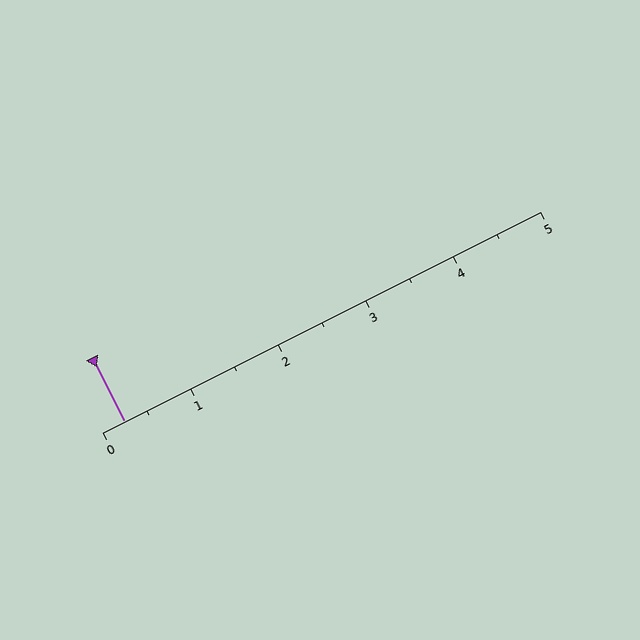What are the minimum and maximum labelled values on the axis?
The axis runs from 0 to 5.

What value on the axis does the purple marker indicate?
The marker indicates approximately 0.2.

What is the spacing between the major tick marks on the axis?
The major ticks are spaced 1 apart.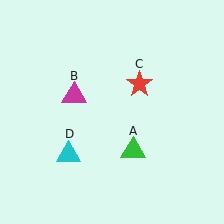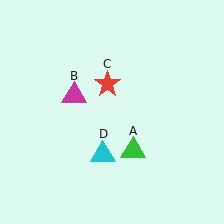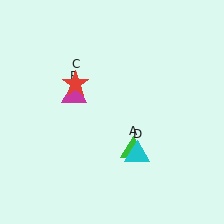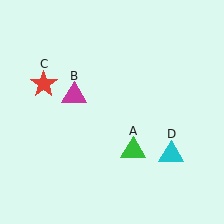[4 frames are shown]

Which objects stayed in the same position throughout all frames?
Green triangle (object A) and magenta triangle (object B) remained stationary.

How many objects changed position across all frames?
2 objects changed position: red star (object C), cyan triangle (object D).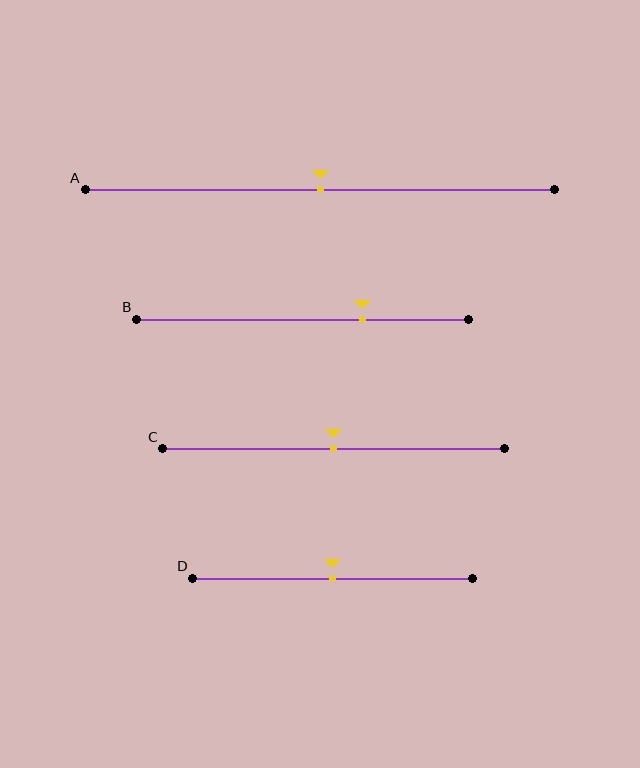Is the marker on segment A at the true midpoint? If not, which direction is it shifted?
Yes, the marker on segment A is at the true midpoint.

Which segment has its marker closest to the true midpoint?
Segment A has its marker closest to the true midpoint.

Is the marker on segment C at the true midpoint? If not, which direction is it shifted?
Yes, the marker on segment C is at the true midpoint.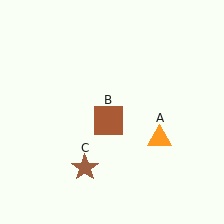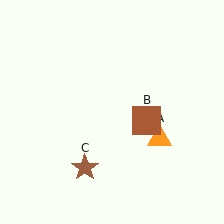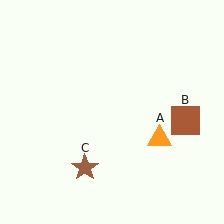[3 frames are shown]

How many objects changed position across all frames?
1 object changed position: brown square (object B).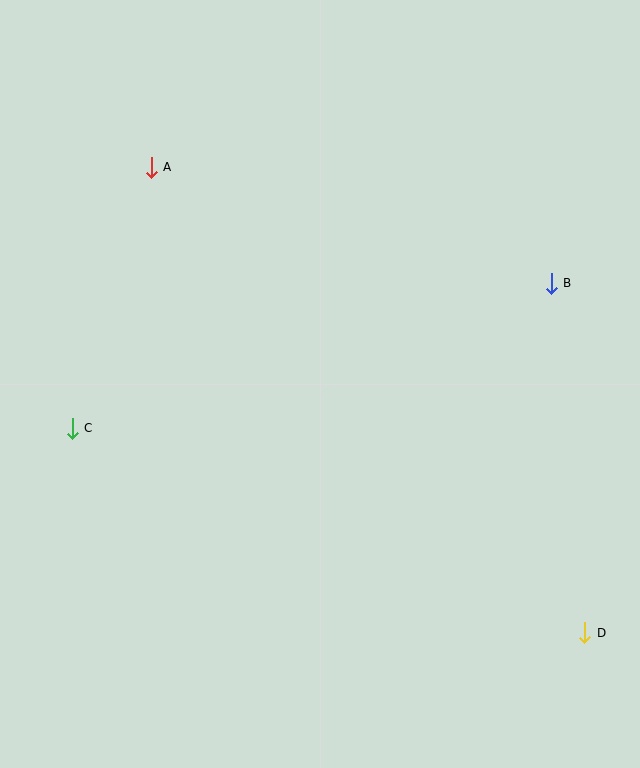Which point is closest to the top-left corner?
Point A is closest to the top-left corner.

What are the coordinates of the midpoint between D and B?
The midpoint between D and B is at (568, 458).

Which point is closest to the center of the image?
Point C at (72, 428) is closest to the center.